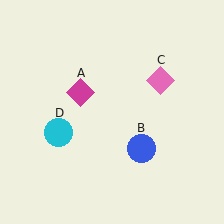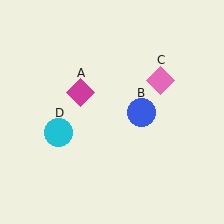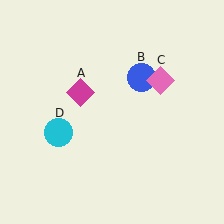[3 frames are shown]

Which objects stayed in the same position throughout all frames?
Magenta diamond (object A) and pink diamond (object C) and cyan circle (object D) remained stationary.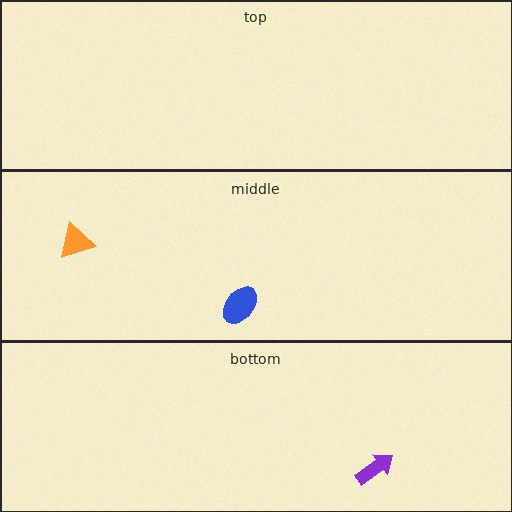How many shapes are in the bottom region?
1.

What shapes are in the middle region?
The blue ellipse, the orange triangle.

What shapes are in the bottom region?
The purple arrow.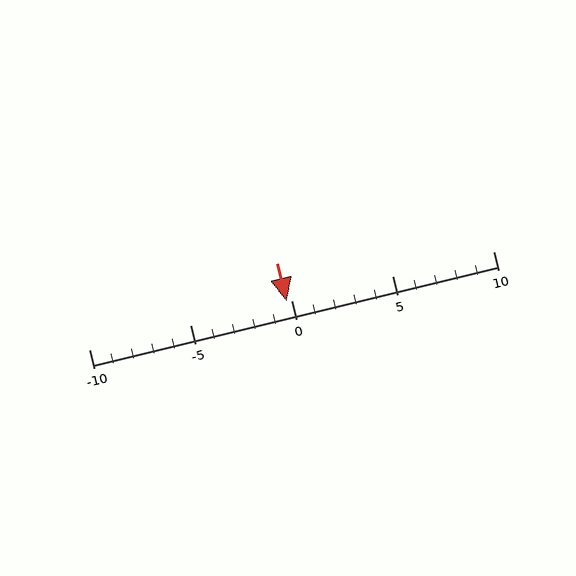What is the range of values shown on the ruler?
The ruler shows values from -10 to 10.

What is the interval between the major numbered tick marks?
The major tick marks are spaced 5 units apart.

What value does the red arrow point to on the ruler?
The red arrow points to approximately 0.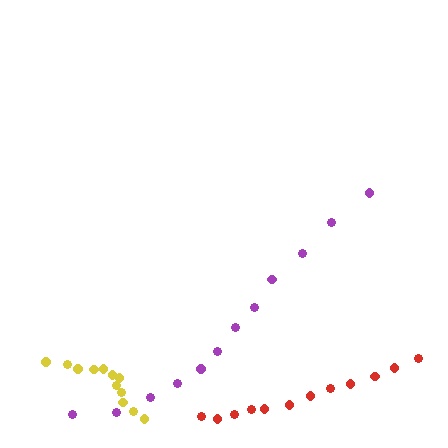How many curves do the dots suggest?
There are 3 distinct paths.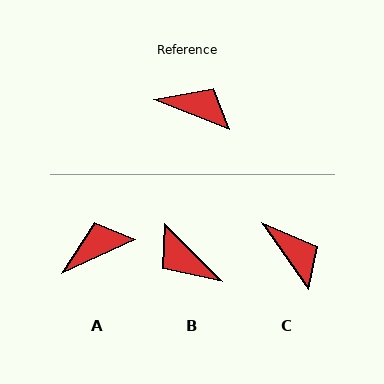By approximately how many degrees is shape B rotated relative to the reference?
Approximately 157 degrees counter-clockwise.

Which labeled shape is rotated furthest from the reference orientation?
B, about 157 degrees away.